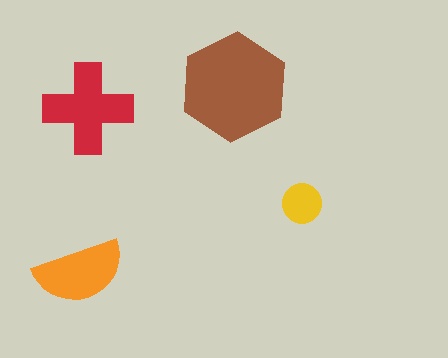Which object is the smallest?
The yellow circle.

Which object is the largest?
The brown hexagon.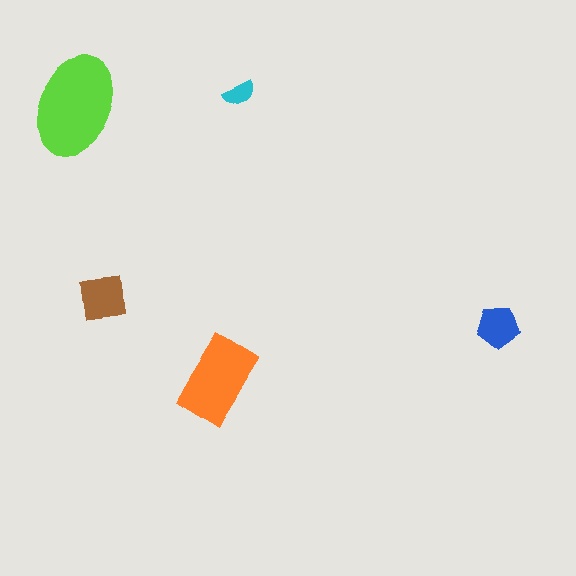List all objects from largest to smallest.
The lime ellipse, the orange rectangle, the brown square, the blue pentagon, the cyan semicircle.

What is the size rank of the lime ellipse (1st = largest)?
1st.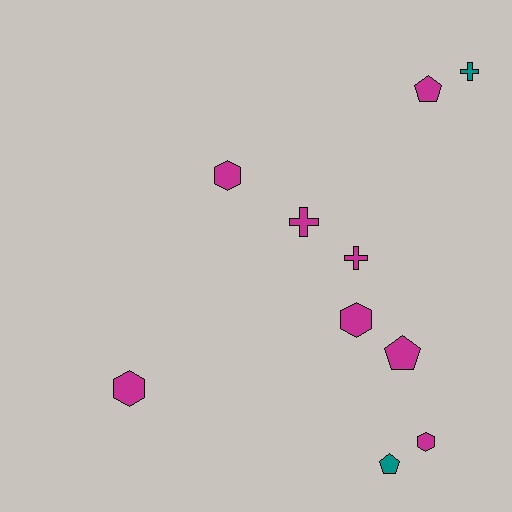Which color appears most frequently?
Magenta, with 8 objects.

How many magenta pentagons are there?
There are 2 magenta pentagons.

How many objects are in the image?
There are 10 objects.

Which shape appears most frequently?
Hexagon, with 4 objects.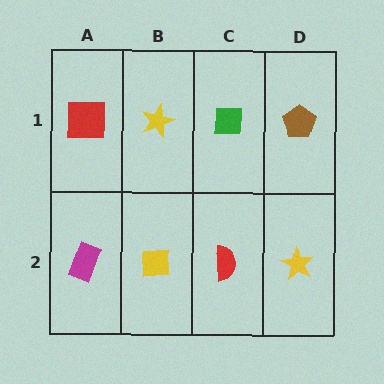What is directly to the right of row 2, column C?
A yellow star.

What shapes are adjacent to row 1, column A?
A magenta rectangle (row 2, column A), a yellow star (row 1, column B).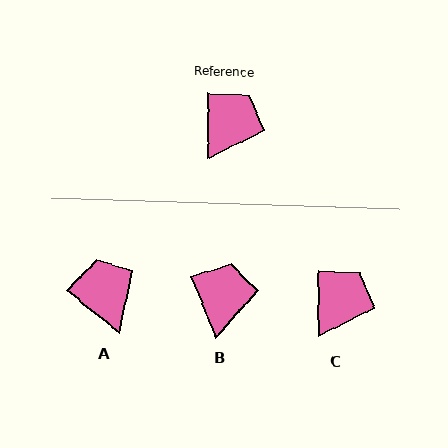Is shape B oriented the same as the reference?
No, it is off by about 22 degrees.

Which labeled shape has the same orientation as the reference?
C.